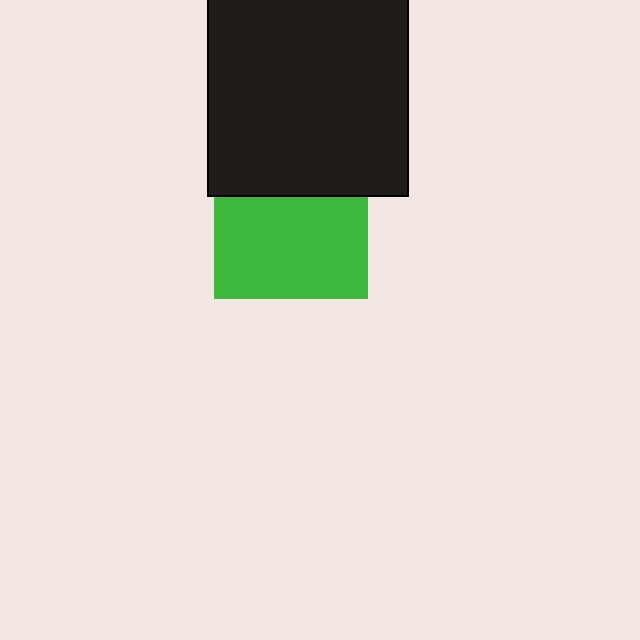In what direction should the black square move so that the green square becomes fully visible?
The black square should move up. That is the shortest direction to clear the overlap and leave the green square fully visible.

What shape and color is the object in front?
The object in front is a black square.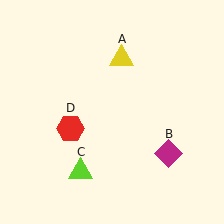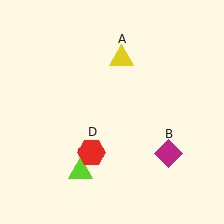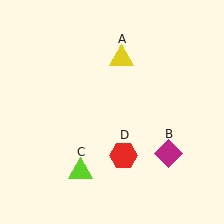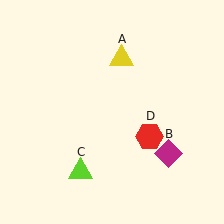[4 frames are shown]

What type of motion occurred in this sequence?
The red hexagon (object D) rotated counterclockwise around the center of the scene.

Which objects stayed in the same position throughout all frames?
Yellow triangle (object A) and magenta diamond (object B) and lime triangle (object C) remained stationary.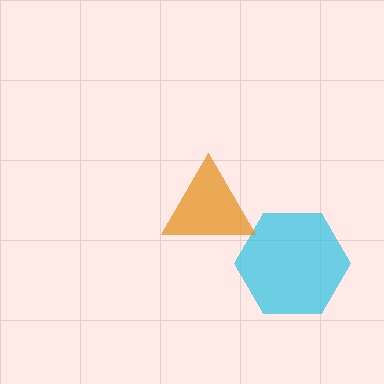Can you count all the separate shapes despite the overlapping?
Yes, there are 2 separate shapes.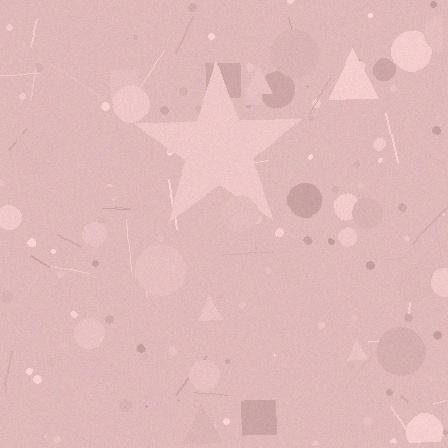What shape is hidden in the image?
A star is hidden in the image.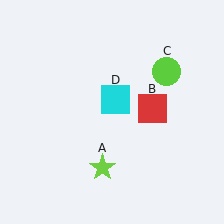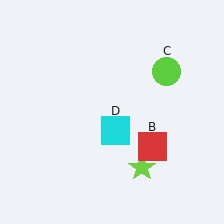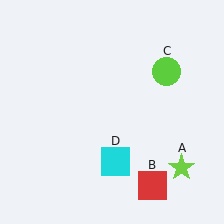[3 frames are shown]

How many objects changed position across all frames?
3 objects changed position: lime star (object A), red square (object B), cyan square (object D).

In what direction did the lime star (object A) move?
The lime star (object A) moved right.